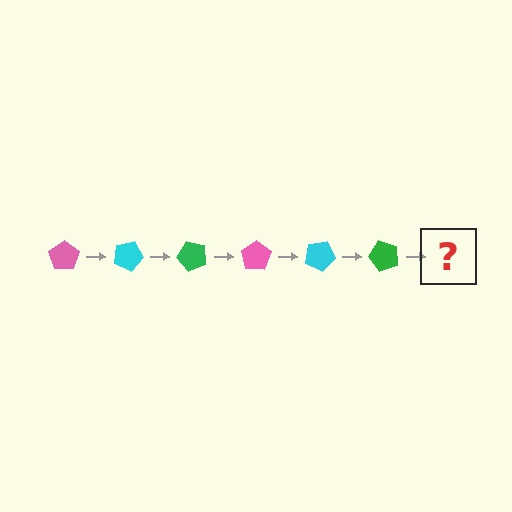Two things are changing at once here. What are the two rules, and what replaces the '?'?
The two rules are that it rotates 25 degrees each step and the color cycles through pink, cyan, and green. The '?' should be a pink pentagon, rotated 150 degrees from the start.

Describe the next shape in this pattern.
It should be a pink pentagon, rotated 150 degrees from the start.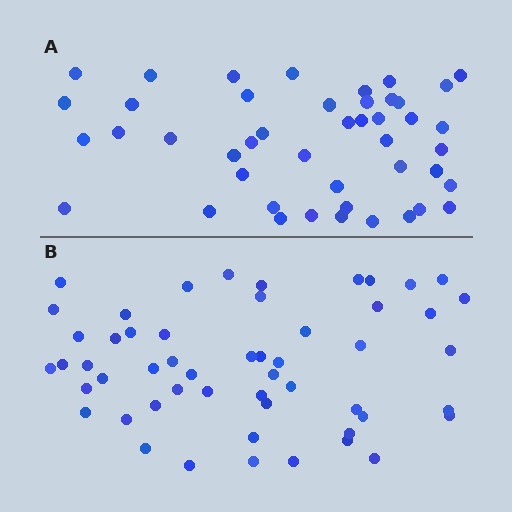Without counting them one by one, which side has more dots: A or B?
Region B (the bottom region) has more dots.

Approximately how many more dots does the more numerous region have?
Region B has roughly 8 or so more dots than region A.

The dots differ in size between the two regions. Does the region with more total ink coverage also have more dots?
No. Region A has more total ink coverage because its dots are larger, but region B actually contains more individual dots. Total area can be misleading — the number of items is what matters here.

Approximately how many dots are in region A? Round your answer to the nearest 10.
About 40 dots. (The exact count is 45, which rounds to 40.)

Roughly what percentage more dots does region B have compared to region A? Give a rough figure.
About 20% more.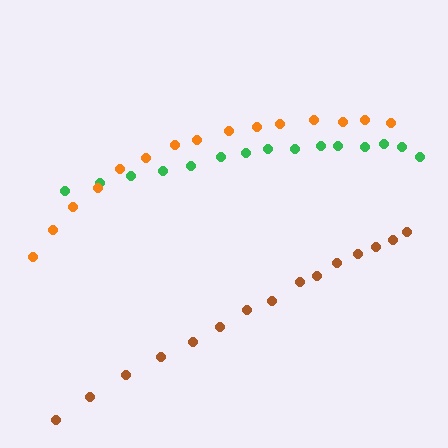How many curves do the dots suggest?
There are 3 distinct paths.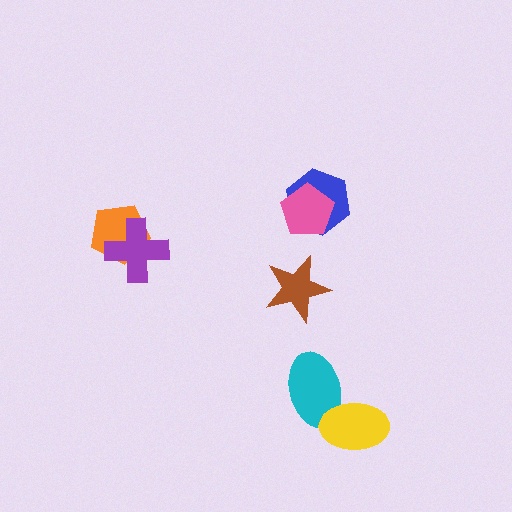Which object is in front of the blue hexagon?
The pink pentagon is in front of the blue hexagon.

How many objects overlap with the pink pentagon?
1 object overlaps with the pink pentagon.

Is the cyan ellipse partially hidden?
Yes, it is partially covered by another shape.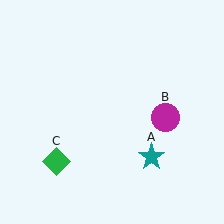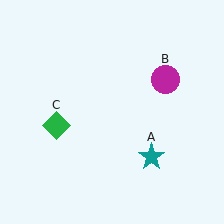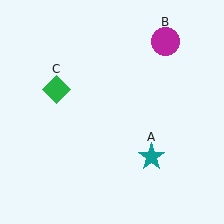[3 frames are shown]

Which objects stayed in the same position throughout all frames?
Teal star (object A) remained stationary.